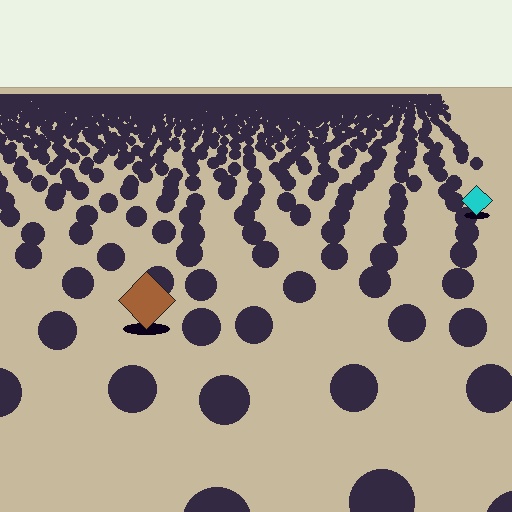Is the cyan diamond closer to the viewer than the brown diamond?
No. The brown diamond is closer — you can tell from the texture gradient: the ground texture is coarser near it.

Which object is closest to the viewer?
The brown diamond is closest. The texture marks near it are larger and more spread out.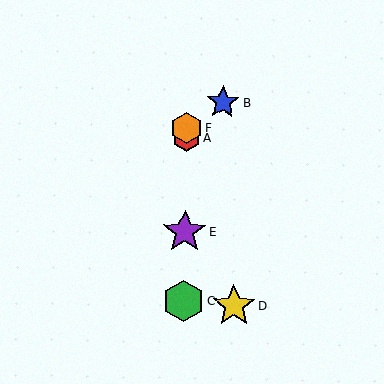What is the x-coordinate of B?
Object B is at x≈223.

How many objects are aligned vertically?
4 objects (A, C, E, F) are aligned vertically.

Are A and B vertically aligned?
No, A is at x≈187 and B is at x≈223.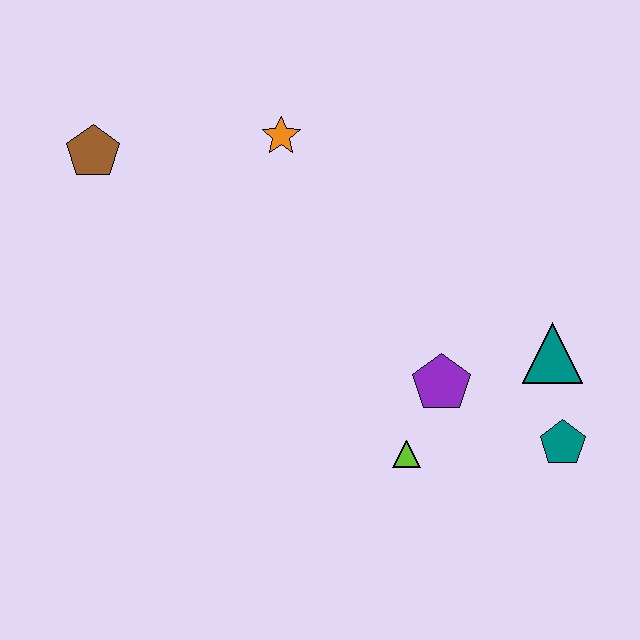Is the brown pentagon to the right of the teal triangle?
No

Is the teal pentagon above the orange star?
No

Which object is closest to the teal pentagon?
The teal triangle is closest to the teal pentagon.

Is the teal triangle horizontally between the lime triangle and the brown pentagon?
No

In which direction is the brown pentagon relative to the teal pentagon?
The brown pentagon is to the left of the teal pentagon.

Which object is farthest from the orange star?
The teal pentagon is farthest from the orange star.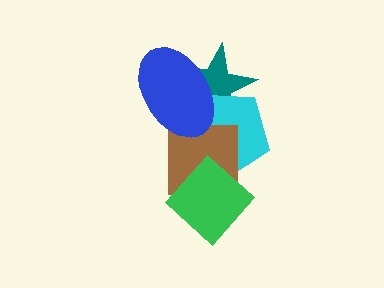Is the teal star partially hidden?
Yes, it is partially covered by another shape.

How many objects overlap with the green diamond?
2 objects overlap with the green diamond.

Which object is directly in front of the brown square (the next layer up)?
The green diamond is directly in front of the brown square.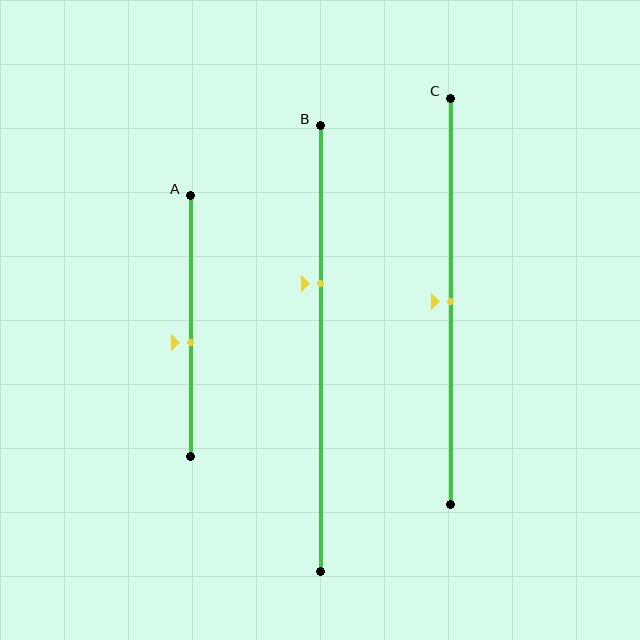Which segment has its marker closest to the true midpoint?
Segment C has its marker closest to the true midpoint.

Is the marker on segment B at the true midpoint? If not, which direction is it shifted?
No, the marker on segment B is shifted upward by about 15% of the segment length.